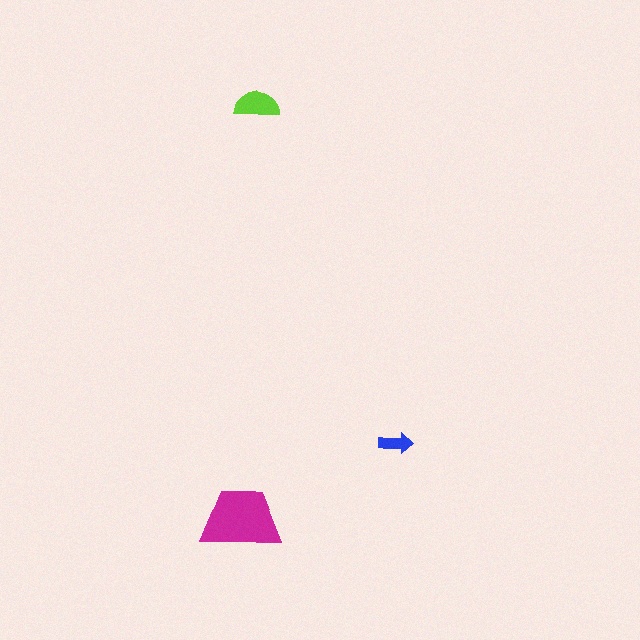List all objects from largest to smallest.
The magenta trapezoid, the lime semicircle, the blue arrow.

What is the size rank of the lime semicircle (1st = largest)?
2nd.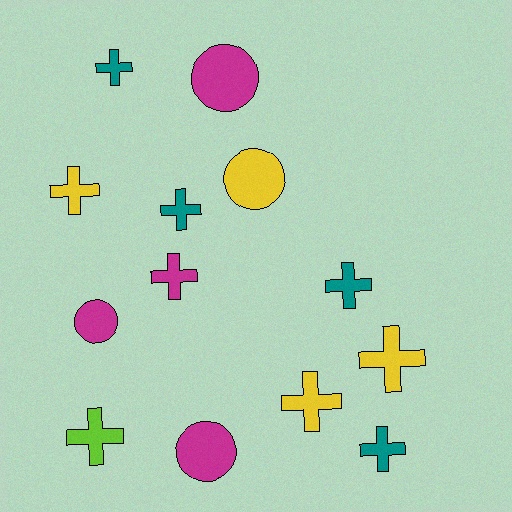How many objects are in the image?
There are 13 objects.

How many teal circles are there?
There are no teal circles.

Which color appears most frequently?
Teal, with 4 objects.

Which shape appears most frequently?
Cross, with 9 objects.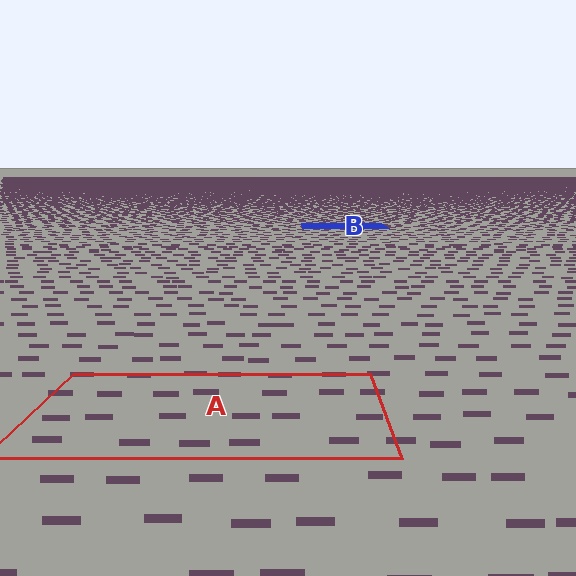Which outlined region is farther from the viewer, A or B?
Region B is farther from the viewer — the texture elements inside it appear smaller and more densely packed.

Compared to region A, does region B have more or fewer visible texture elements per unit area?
Region B has more texture elements per unit area — they are packed more densely because it is farther away.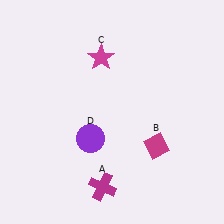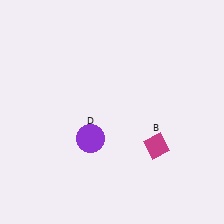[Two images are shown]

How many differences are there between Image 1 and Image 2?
There are 2 differences between the two images.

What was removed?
The magenta cross (A), the magenta star (C) were removed in Image 2.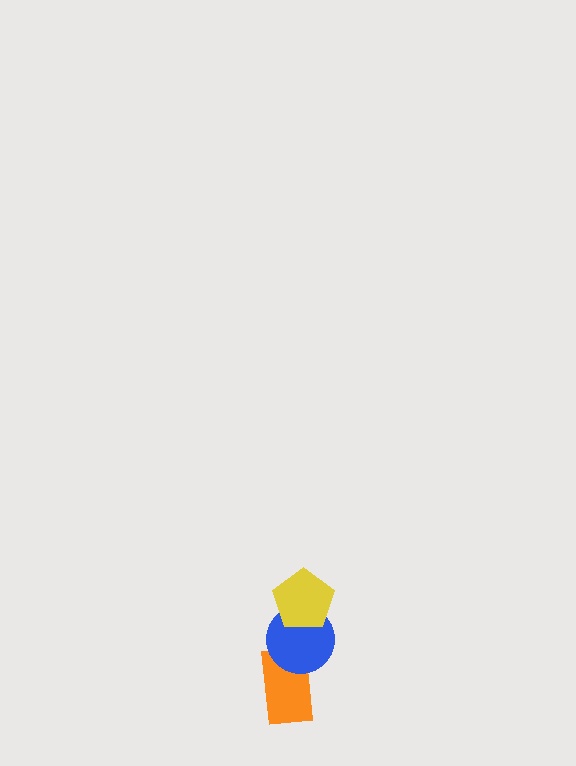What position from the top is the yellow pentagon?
The yellow pentagon is 1st from the top.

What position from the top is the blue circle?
The blue circle is 2nd from the top.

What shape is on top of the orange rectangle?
The blue circle is on top of the orange rectangle.